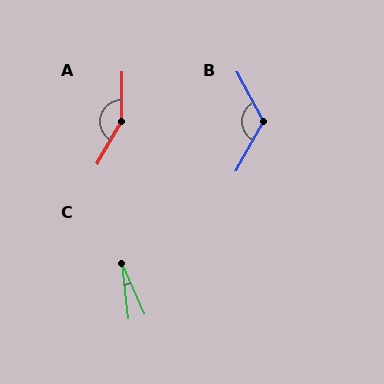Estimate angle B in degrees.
Approximately 123 degrees.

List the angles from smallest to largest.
C (17°), B (123°), A (150°).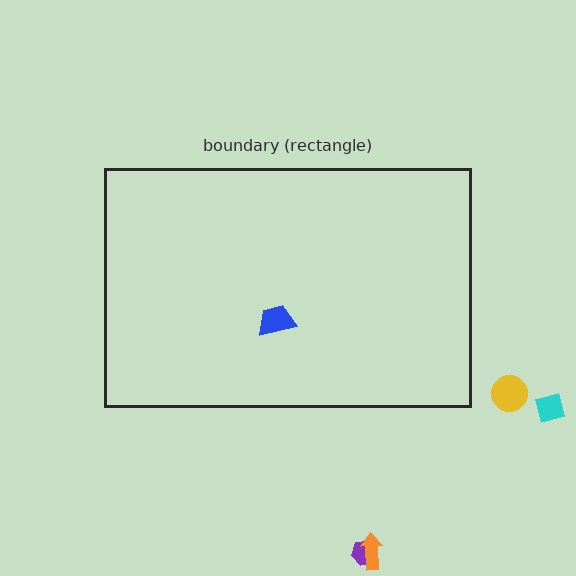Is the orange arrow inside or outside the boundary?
Outside.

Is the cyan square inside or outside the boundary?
Outside.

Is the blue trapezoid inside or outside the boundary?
Inside.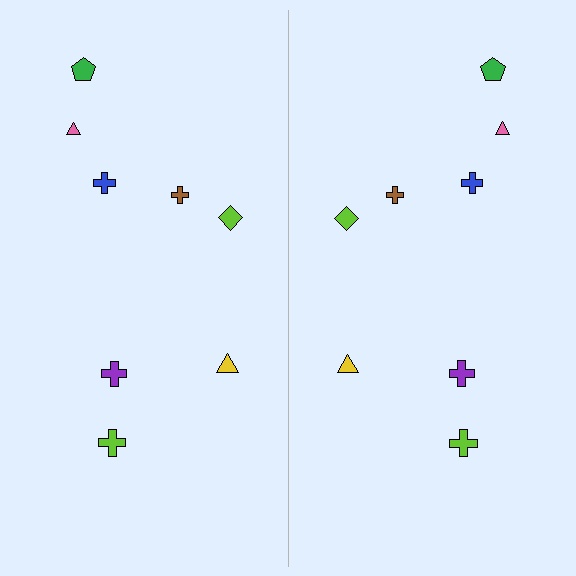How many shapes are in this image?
There are 16 shapes in this image.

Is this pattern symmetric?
Yes, this pattern has bilateral (reflection) symmetry.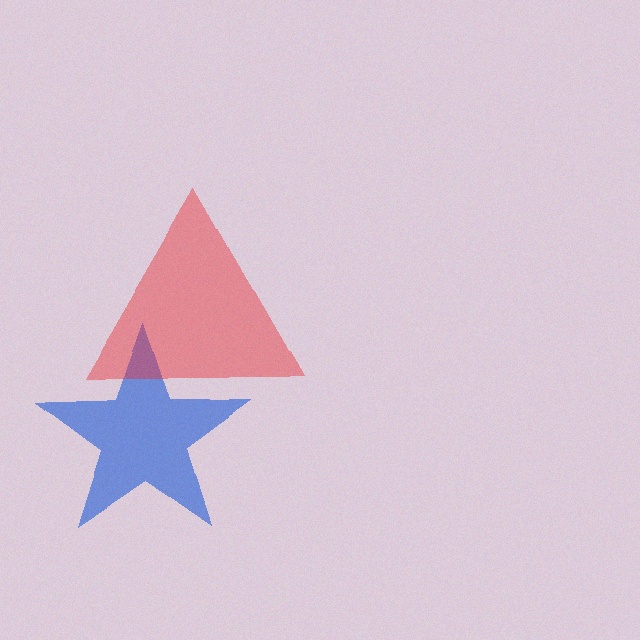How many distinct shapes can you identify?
There are 2 distinct shapes: a blue star, a red triangle.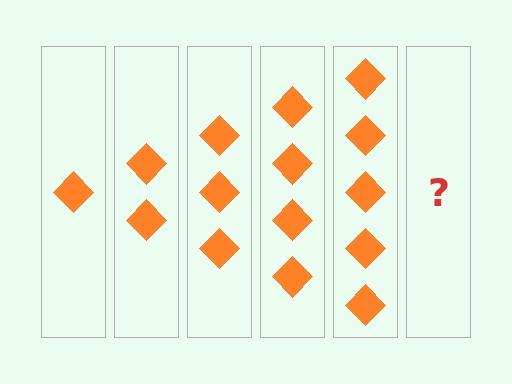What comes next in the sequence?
The next element should be 6 diamonds.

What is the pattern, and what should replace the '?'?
The pattern is that each step adds one more diamond. The '?' should be 6 diamonds.